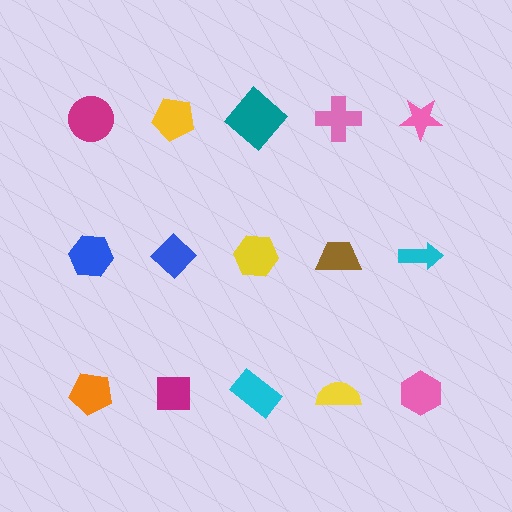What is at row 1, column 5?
A pink star.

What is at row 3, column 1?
An orange pentagon.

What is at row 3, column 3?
A cyan rectangle.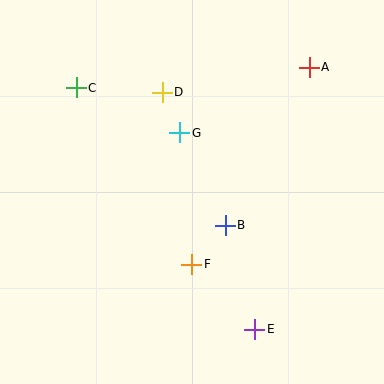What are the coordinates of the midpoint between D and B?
The midpoint between D and B is at (194, 159).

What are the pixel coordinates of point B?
Point B is at (225, 225).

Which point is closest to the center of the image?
Point B at (225, 225) is closest to the center.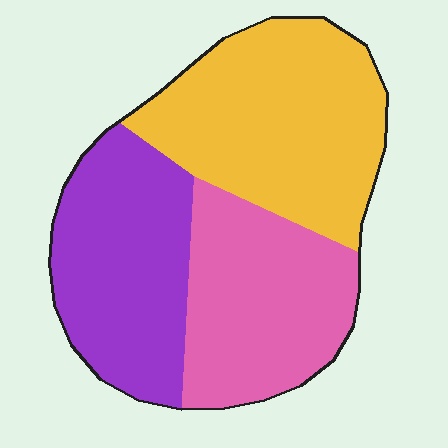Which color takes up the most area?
Yellow, at roughly 40%.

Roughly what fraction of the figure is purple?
Purple takes up about one third (1/3) of the figure.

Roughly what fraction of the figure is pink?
Pink covers roughly 30% of the figure.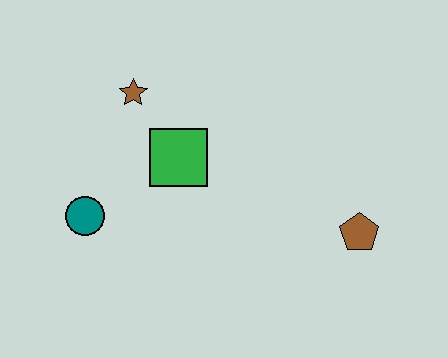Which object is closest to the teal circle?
The green square is closest to the teal circle.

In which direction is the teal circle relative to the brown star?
The teal circle is below the brown star.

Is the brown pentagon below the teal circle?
Yes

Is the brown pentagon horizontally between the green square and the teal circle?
No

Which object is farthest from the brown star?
The brown pentagon is farthest from the brown star.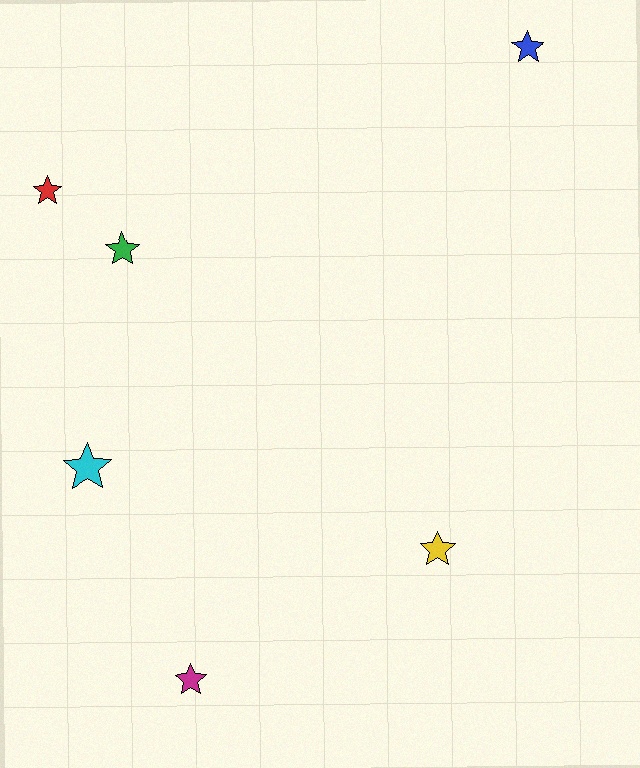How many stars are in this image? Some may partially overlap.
There are 6 stars.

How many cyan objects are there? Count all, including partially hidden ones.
There is 1 cyan object.